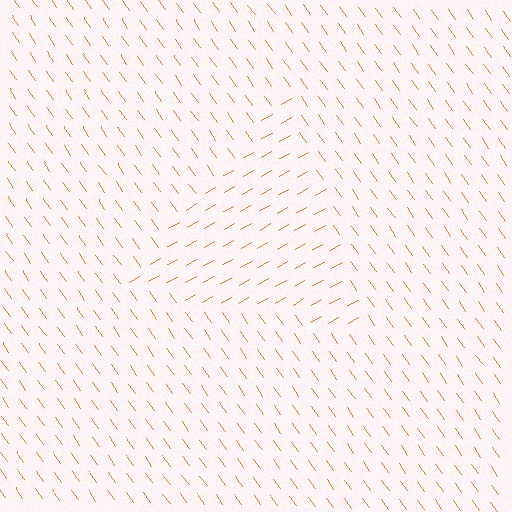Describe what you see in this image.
The image is filled with small orange line segments. A triangle region in the image has lines oriented differently from the surrounding lines, creating a visible texture boundary.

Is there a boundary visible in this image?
Yes, there is a texture boundary formed by a change in line orientation.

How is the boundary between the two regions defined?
The boundary is defined purely by a change in line orientation (approximately 84 degrees difference). All lines are the same color and thickness.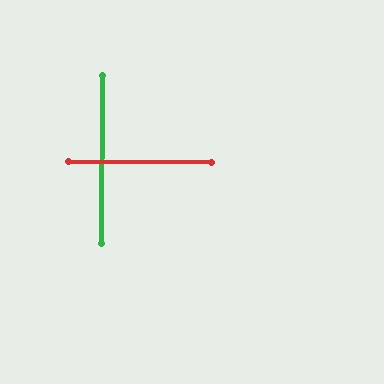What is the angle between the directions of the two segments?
Approximately 90 degrees.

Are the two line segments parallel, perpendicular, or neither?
Perpendicular — they meet at approximately 90°.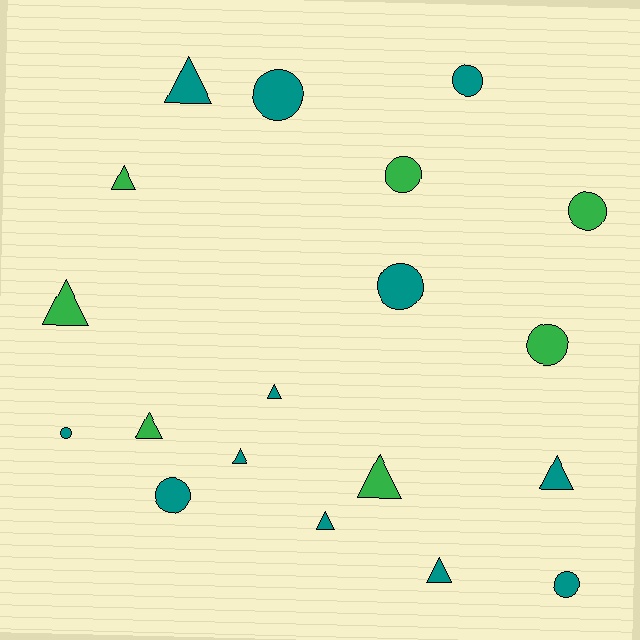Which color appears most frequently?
Teal, with 12 objects.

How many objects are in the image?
There are 19 objects.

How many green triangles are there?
There are 4 green triangles.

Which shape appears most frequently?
Triangle, with 10 objects.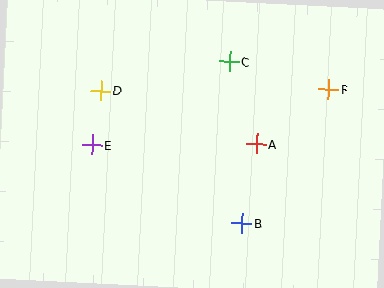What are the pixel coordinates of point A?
Point A is at (256, 144).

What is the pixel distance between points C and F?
The distance between C and F is 103 pixels.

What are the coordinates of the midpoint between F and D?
The midpoint between F and D is at (215, 90).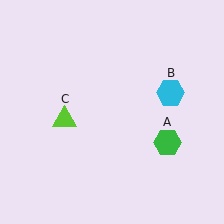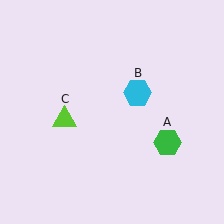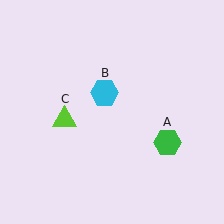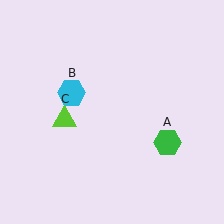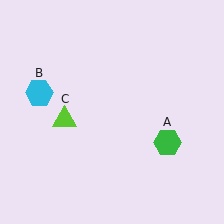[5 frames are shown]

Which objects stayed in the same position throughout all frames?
Green hexagon (object A) and lime triangle (object C) remained stationary.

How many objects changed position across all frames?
1 object changed position: cyan hexagon (object B).